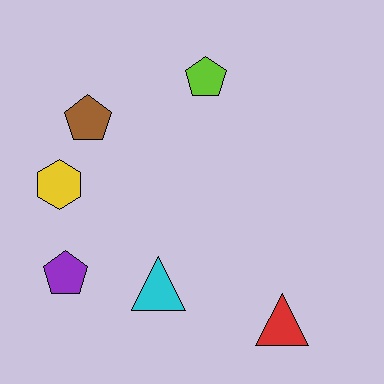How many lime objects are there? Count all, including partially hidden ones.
There is 1 lime object.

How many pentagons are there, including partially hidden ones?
There are 3 pentagons.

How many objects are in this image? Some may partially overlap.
There are 6 objects.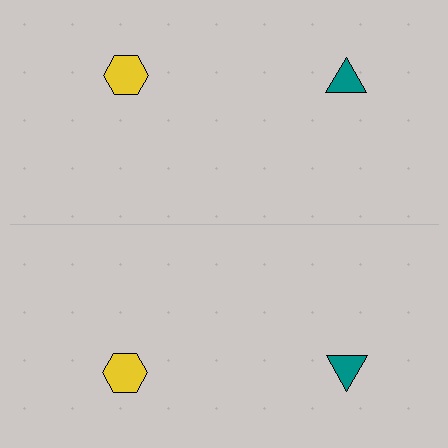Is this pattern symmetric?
Yes, this pattern has bilateral (reflection) symmetry.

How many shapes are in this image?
There are 4 shapes in this image.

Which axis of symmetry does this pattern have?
The pattern has a horizontal axis of symmetry running through the center of the image.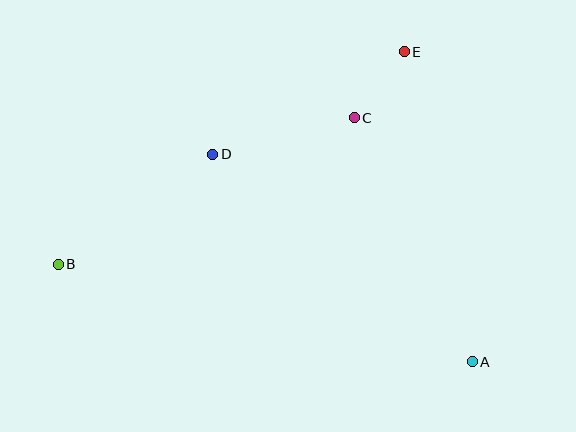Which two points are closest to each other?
Points C and E are closest to each other.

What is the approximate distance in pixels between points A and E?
The distance between A and E is approximately 317 pixels.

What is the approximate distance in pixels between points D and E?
The distance between D and E is approximately 217 pixels.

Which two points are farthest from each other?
Points A and B are farthest from each other.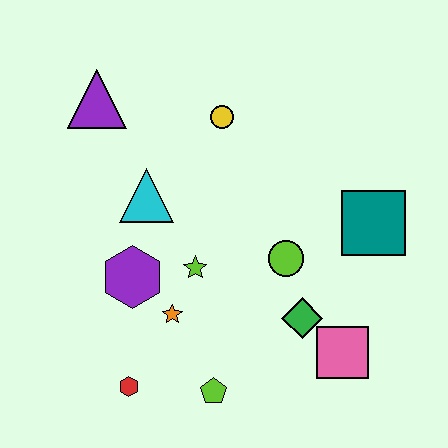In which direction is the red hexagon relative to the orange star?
The red hexagon is below the orange star.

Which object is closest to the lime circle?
The green diamond is closest to the lime circle.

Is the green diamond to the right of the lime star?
Yes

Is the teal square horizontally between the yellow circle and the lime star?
No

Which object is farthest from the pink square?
The purple triangle is farthest from the pink square.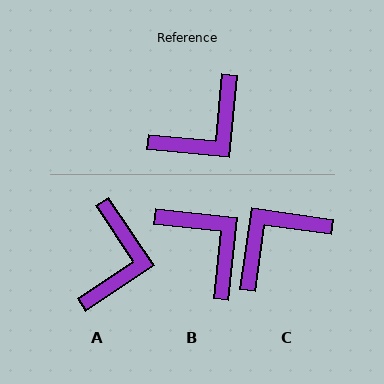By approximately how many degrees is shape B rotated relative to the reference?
Approximately 89 degrees counter-clockwise.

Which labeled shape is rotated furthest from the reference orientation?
C, about 177 degrees away.